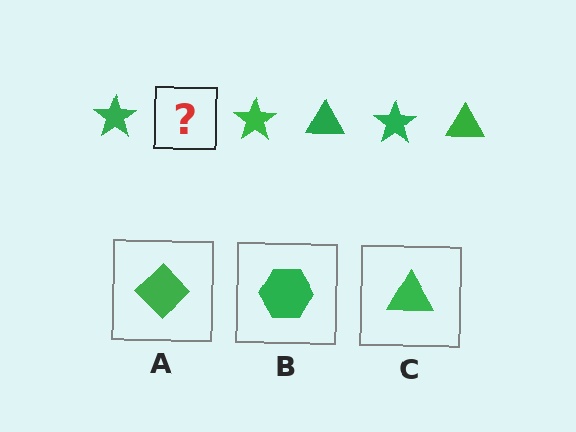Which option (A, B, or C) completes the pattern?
C.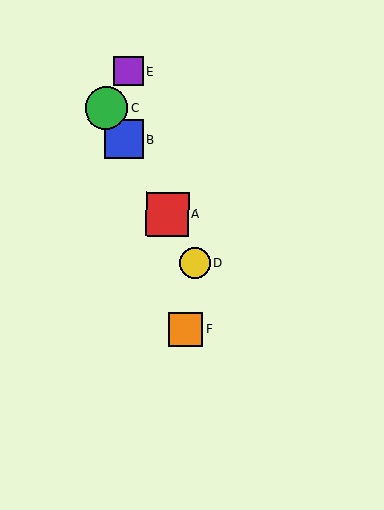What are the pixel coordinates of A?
Object A is at (167, 214).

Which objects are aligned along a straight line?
Objects A, B, C, D are aligned along a straight line.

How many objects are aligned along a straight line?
4 objects (A, B, C, D) are aligned along a straight line.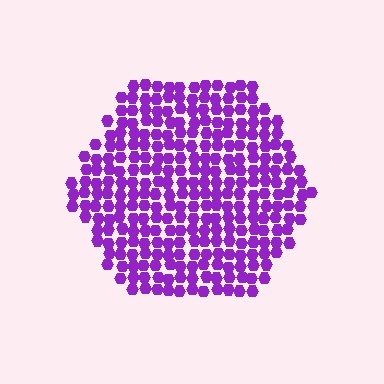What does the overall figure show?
The overall figure shows a hexagon.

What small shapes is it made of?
It is made of small hexagons.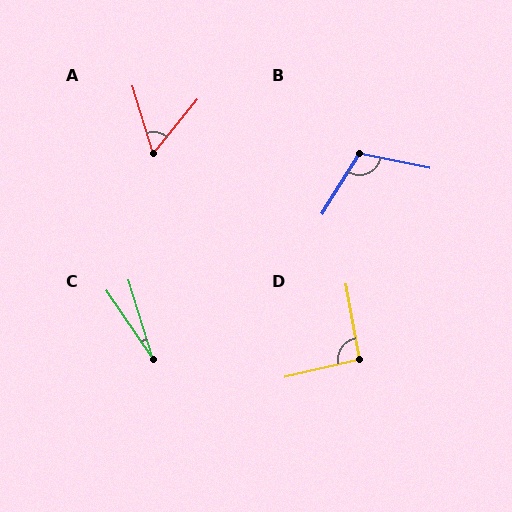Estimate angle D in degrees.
Approximately 93 degrees.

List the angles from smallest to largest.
C (17°), A (56°), D (93°), B (110°).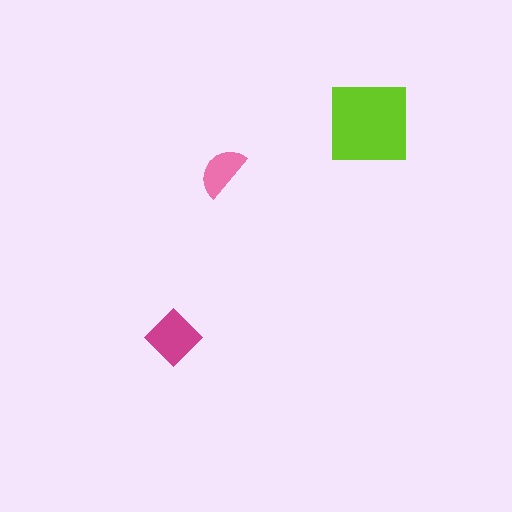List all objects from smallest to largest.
The pink semicircle, the magenta diamond, the lime square.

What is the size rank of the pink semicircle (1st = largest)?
3rd.